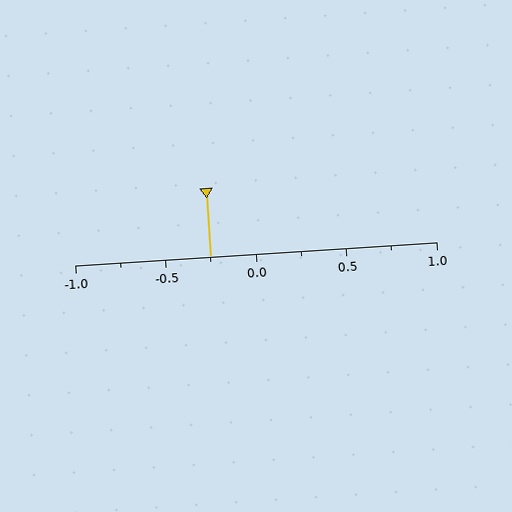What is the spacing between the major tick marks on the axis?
The major ticks are spaced 0.5 apart.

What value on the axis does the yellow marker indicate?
The marker indicates approximately -0.25.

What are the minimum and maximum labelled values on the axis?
The axis runs from -1.0 to 1.0.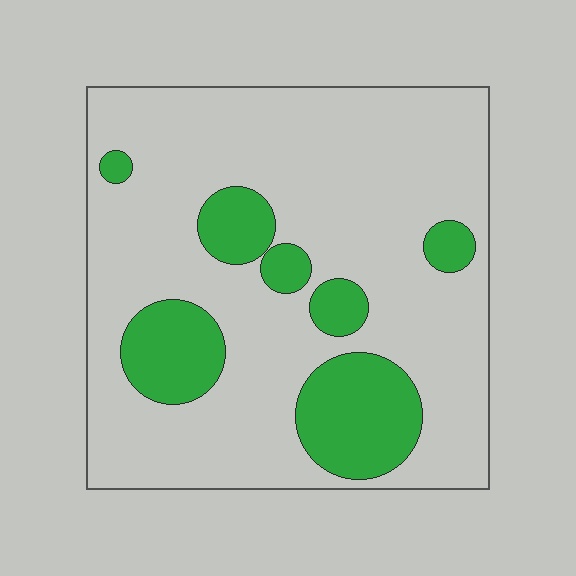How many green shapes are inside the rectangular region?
7.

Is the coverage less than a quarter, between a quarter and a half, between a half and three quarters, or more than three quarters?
Less than a quarter.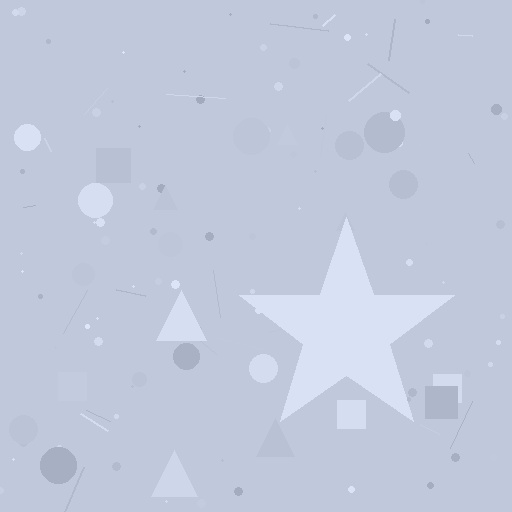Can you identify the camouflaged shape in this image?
The camouflaged shape is a star.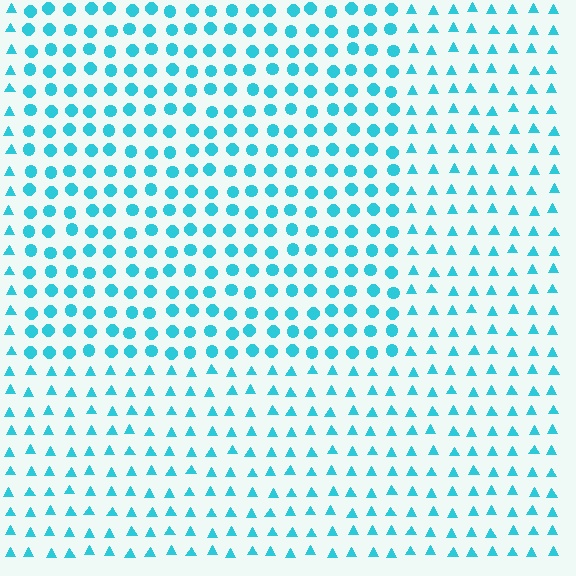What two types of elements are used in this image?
The image uses circles inside the rectangle region and triangles outside it.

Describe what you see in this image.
The image is filled with small cyan elements arranged in a uniform grid. A rectangle-shaped region contains circles, while the surrounding area contains triangles. The boundary is defined purely by the change in element shape.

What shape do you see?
I see a rectangle.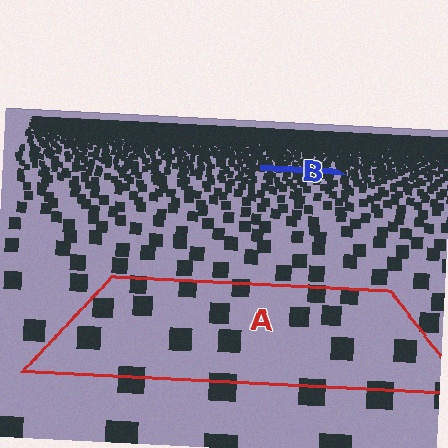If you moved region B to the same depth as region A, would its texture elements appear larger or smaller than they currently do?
They would appear larger. At a closer depth, the same texture elements are projected at a bigger on-screen size.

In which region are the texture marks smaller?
The texture marks are smaller in region B, because it is farther away.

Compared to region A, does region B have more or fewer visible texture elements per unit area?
Region B has more texture elements per unit area — they are packed more densely because it is farther away.